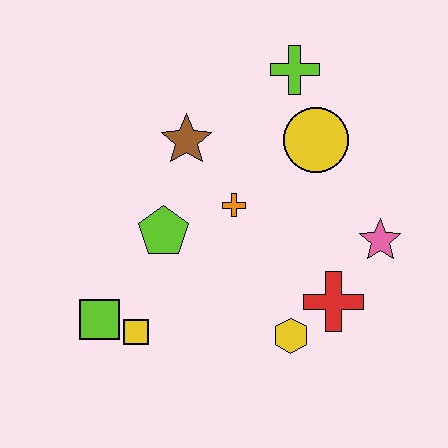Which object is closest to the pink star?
The red cross is closest to the pink star.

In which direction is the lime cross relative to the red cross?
The lime cross is above the red cross.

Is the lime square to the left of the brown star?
Yes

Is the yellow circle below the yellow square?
No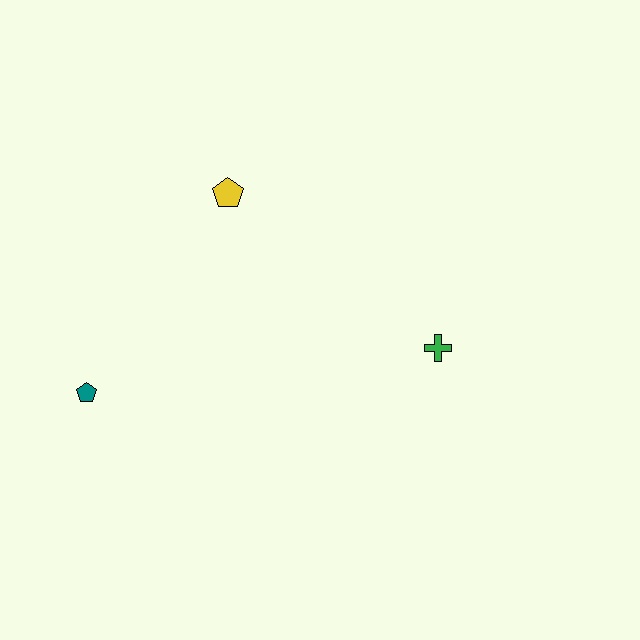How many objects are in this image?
There are 3 objects.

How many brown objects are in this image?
There are no brown objects.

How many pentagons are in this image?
There are 2 pentagons.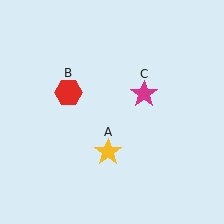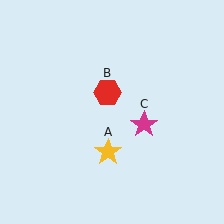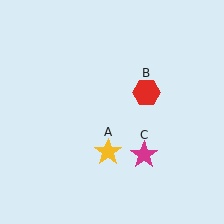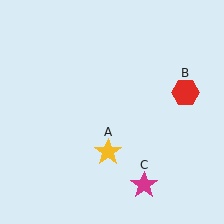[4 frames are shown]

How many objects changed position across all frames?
2 objects changed position: red hexagon (object B), magenta star (object C).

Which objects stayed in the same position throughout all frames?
Yellow star (object A) remained stationary.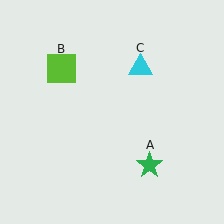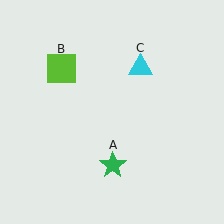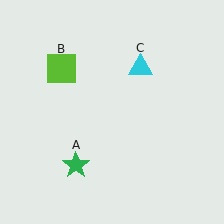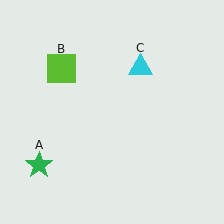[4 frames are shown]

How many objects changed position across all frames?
1 object changed position: green star (object A).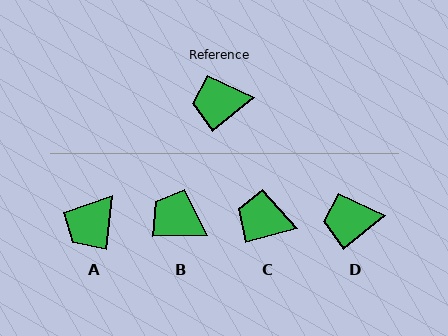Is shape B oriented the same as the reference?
No, it is off by about 39 degrees.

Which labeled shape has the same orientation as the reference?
D.